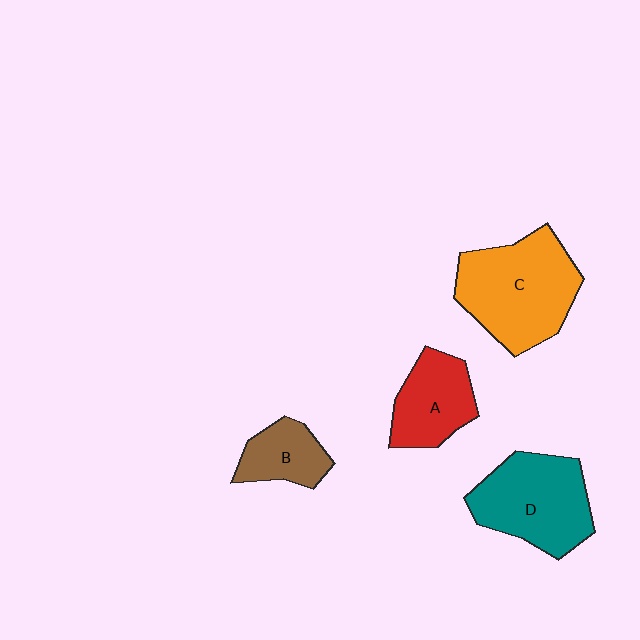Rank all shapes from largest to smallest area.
From largest to smallest: C (orange), D (teal), A (red), B (brown).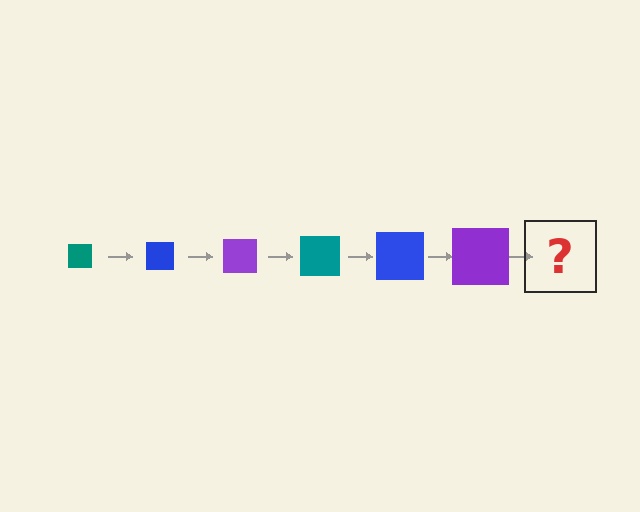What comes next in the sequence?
The next element should be a teal square, larger than the previous one.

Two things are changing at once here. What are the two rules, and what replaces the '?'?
The two rules are that the square grows larger each step and the color cycles through teal, blue, and purple. The '?' should be a teal square, larger than the previous one.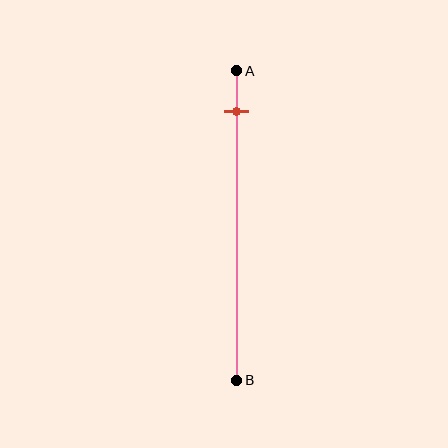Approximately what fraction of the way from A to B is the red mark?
The red mark is approximately 15% of the way from A to B.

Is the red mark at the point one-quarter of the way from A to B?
No, the mark is at about 15% from A, not at the 25% one-quarter point.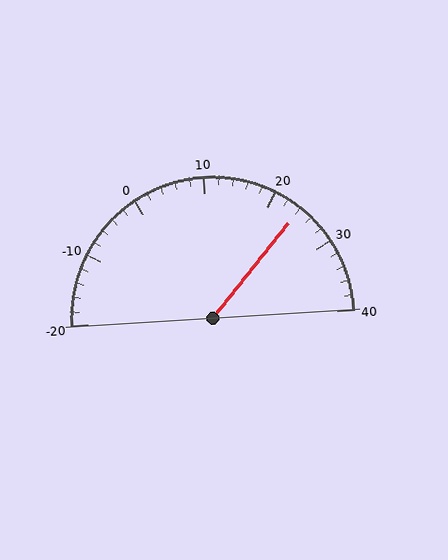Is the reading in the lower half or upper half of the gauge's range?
The reading is in the upper half of the range (-20 to 40).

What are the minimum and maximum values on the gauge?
The gauge ranges from -20 to 40.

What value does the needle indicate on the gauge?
The needle indicates approximately 24.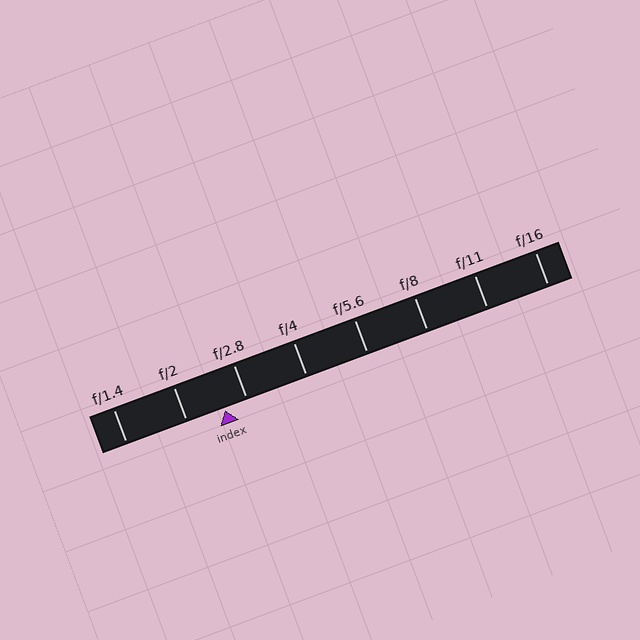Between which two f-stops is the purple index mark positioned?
The index mark is between f/2 and f/2.8.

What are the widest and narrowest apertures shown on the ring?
The widest aperture shown is f/1.4 and the narrowest is f/16.